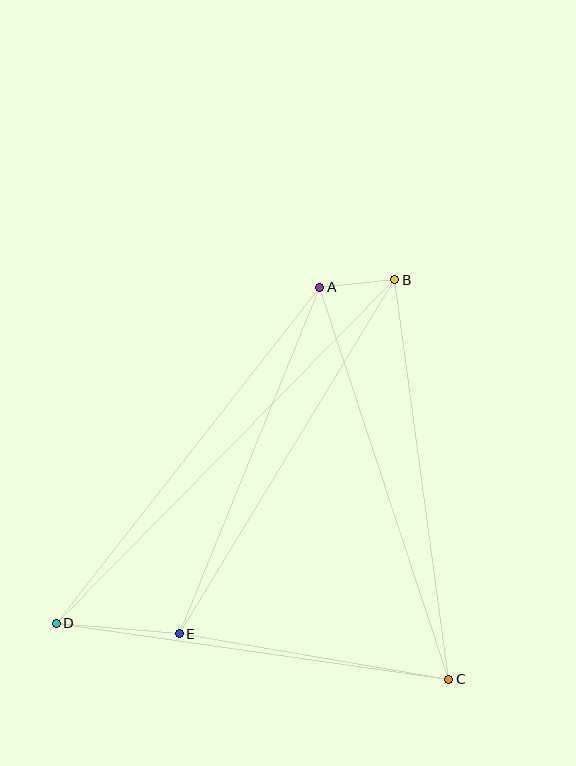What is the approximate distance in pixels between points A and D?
The distance between A and D is approximately 427 pixels.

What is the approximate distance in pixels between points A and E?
The distance between A and E is approximately 374 pixels.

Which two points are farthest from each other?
Points B and D are farthest from each other.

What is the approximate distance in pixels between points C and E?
The distance between C and E is approximately 274 pixels.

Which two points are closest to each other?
Points A and B are closest to each other.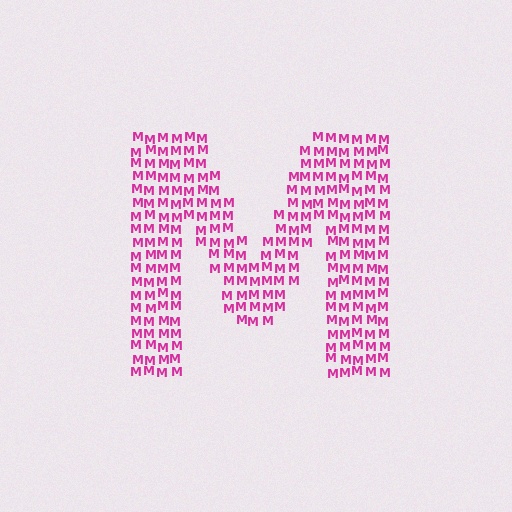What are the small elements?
The small elements are letter M's.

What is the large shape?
The large shape is the letter M.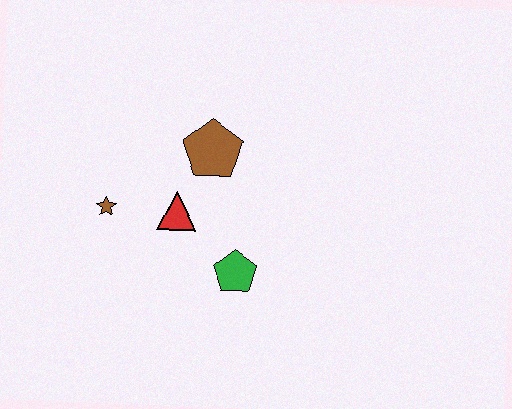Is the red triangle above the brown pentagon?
No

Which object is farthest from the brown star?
The green pentagon is farthest from the brown star.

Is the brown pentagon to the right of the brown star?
Yes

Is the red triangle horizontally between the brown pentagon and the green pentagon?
No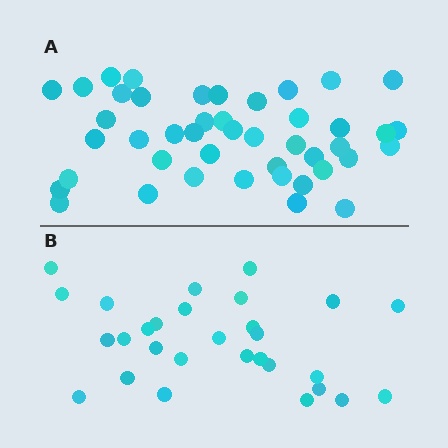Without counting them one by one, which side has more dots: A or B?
Region A (the top region) has more dots.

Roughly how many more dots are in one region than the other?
Region A has approximately 15 more dots than region B.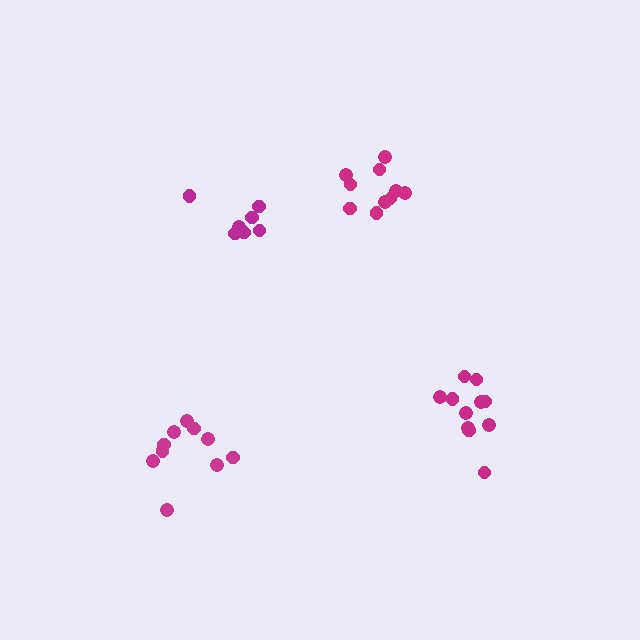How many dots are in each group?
Group 1: 10 dots, Group 2: 7 dots, Group 3: 10 dots, Group 4: 11 dots (38 total).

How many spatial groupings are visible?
There are 4 spatial groupings.